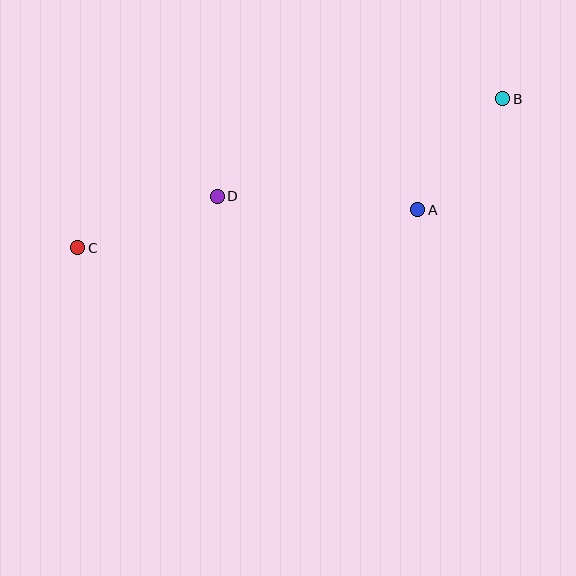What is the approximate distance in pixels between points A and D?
The distance between A and D is approximately 201 pixels.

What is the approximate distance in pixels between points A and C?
The distance between A and C is approximately 342 pixels.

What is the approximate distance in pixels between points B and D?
The distance between B and D is approximately 302 pixels.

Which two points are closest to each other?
Points A and B are closest to each other.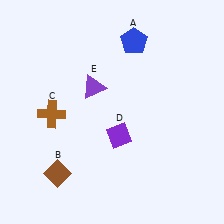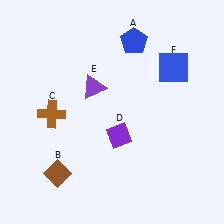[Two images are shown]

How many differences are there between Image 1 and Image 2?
There is 1 difference between the two images.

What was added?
A blue square (F) was added in Image 2.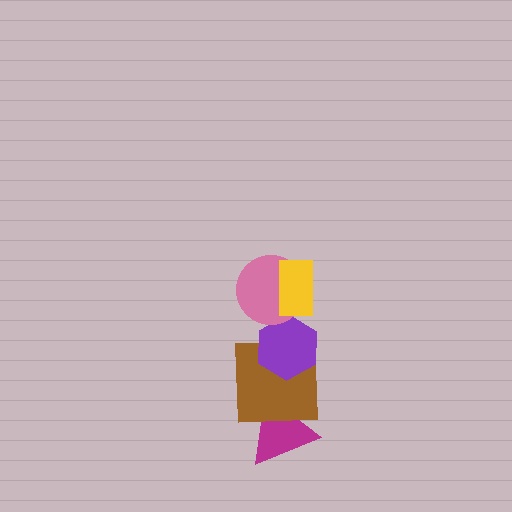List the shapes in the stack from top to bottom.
From top to bottom: the yellow rectangle, the pink circle, the purple hexagon, the brown square, the magenta triangle.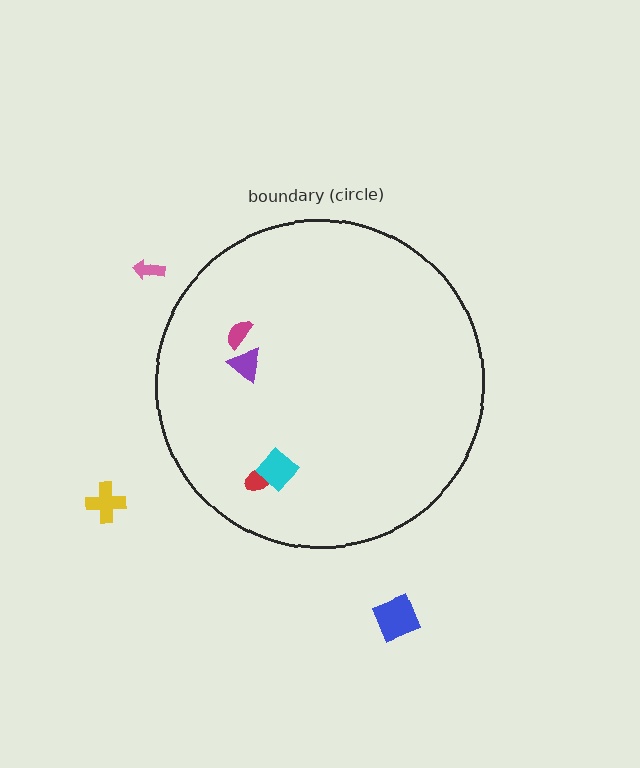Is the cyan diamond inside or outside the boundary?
Inside.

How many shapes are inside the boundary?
4 inside, 3 outside.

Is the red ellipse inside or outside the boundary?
Inside.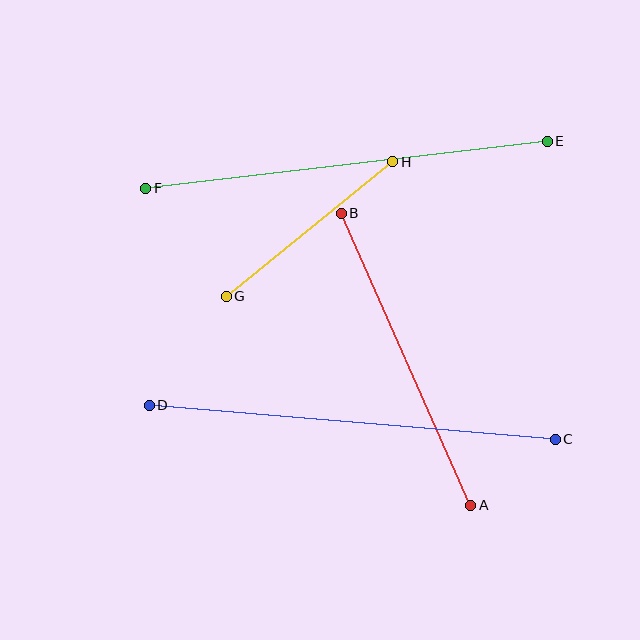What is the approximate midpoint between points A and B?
The midpoint is at approximately (406, 359) pixels.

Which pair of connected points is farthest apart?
Points C and D are farthest apart.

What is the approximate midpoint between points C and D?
The midpoint is at approximately (352, 422) pixels.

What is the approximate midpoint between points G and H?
The midpoint is at approximately (310, 229) pixels.